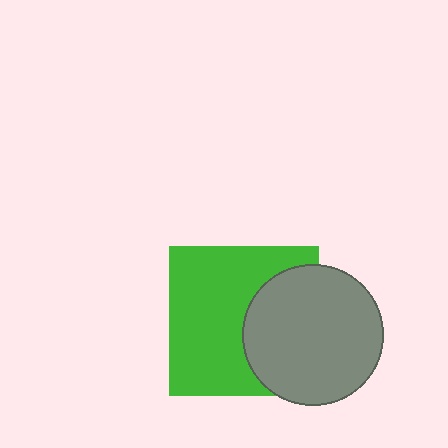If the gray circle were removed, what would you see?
You would see the complete green square.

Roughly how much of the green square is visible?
About half of it is visible (roughly 62%).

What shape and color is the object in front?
The object in front is a gray circle.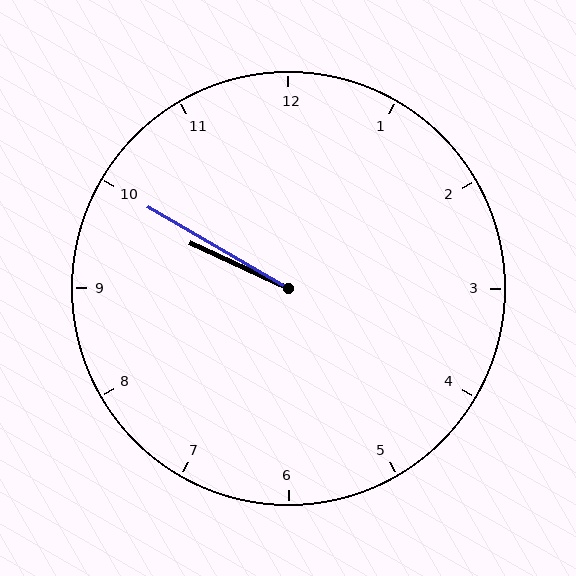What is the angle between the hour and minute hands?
Approximately 5 degrees.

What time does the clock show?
9:50.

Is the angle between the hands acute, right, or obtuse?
It is acute.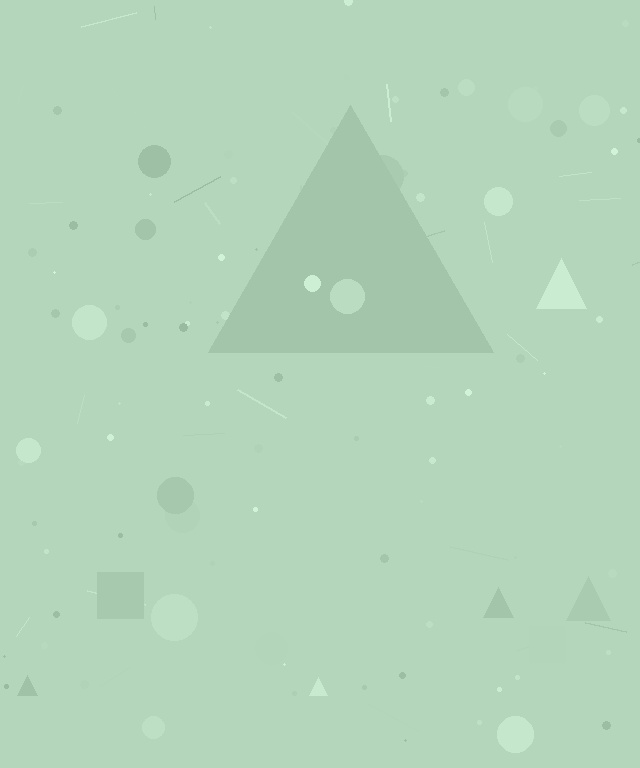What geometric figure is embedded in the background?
A triangle is embedded in the background.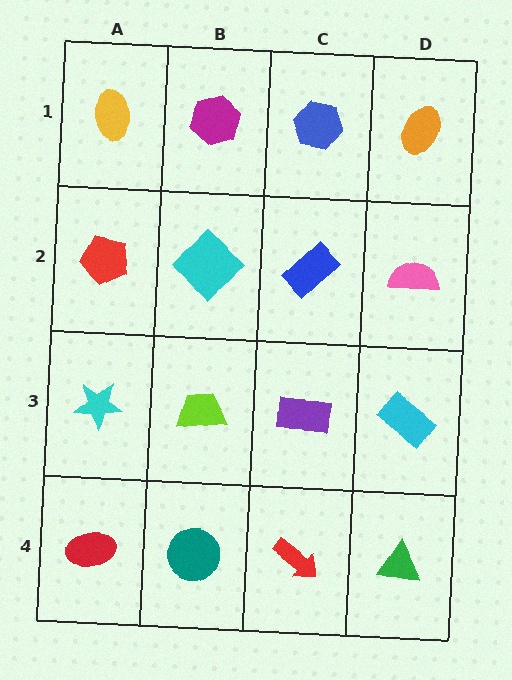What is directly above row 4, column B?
A lime trapezoid.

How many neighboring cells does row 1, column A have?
2.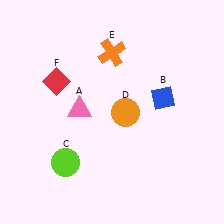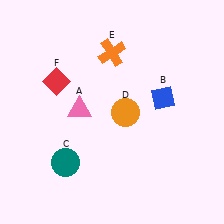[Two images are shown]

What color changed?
The circle (C) changed from lime in Image 1 to teal in Image 2.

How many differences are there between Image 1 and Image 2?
There is 1 difference between the two images.